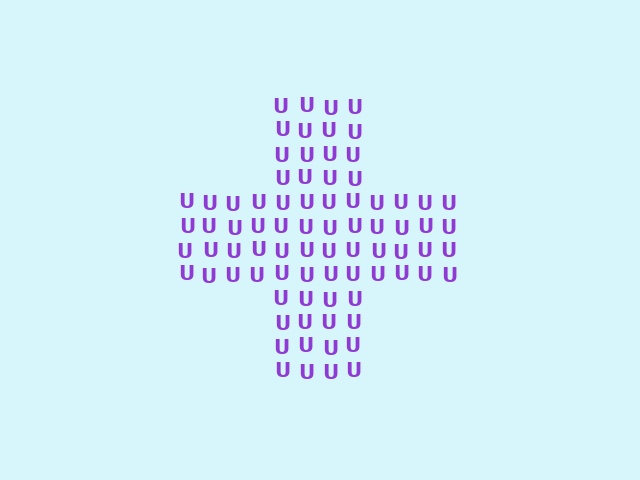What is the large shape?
The large shape is a cross.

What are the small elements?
The small elements are letter U's.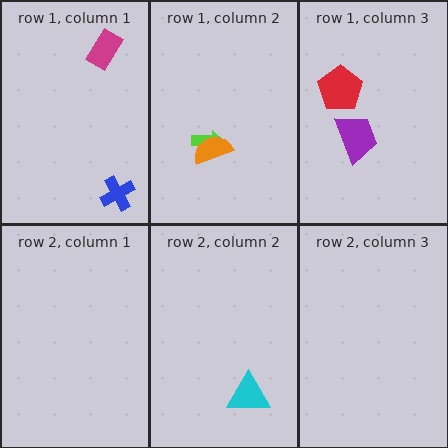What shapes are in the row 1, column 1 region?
The blue cross, the magenta rectangle.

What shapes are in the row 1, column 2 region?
The lime arrow, the orange semicircle.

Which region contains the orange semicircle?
The row 1, column 2 region.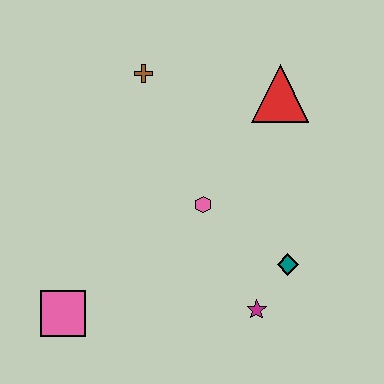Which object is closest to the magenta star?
The teal diamond is closest to the magenta star.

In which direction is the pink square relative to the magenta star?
The pink square is to the left of the magenta star.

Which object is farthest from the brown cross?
The magenta star is farthest from the brown cross.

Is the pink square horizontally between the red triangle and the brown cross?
No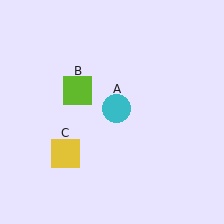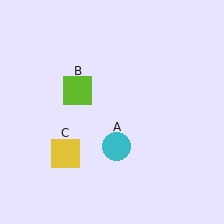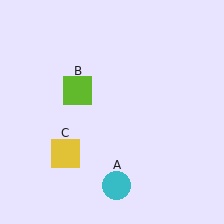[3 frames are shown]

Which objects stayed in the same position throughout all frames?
Lime square (object B) and yellow square (object C) remained stationary.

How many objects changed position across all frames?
1 object changed position: cyan circle (object A).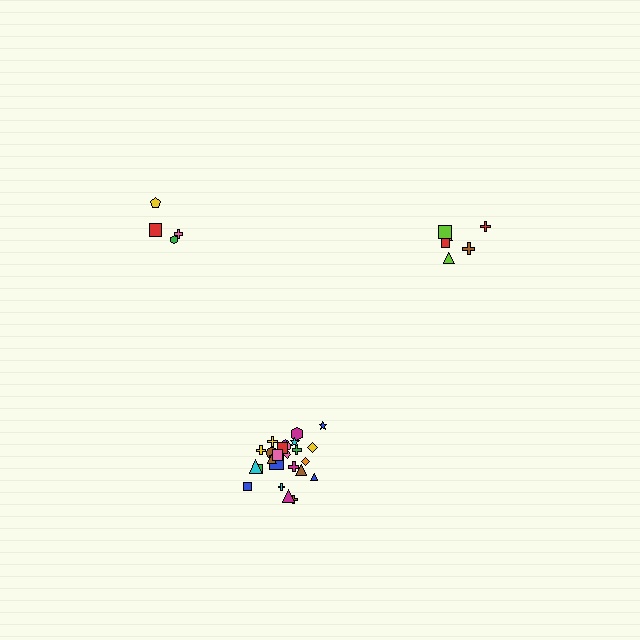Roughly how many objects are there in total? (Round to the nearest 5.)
Roughly 35 objects in total.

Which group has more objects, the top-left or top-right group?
The top-right group.